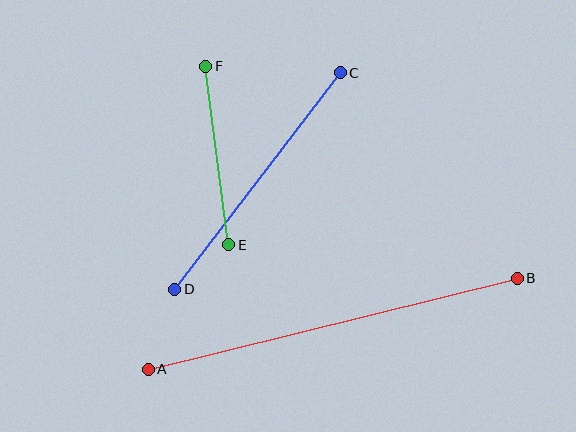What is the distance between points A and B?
The distance is approximately 380 pixels.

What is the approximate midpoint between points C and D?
The midpoint is at approximately (258, 181) pixels.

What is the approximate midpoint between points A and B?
The midpoint is at approximately (333, 324) pixels.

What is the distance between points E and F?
The distance is approximately 180 pixels.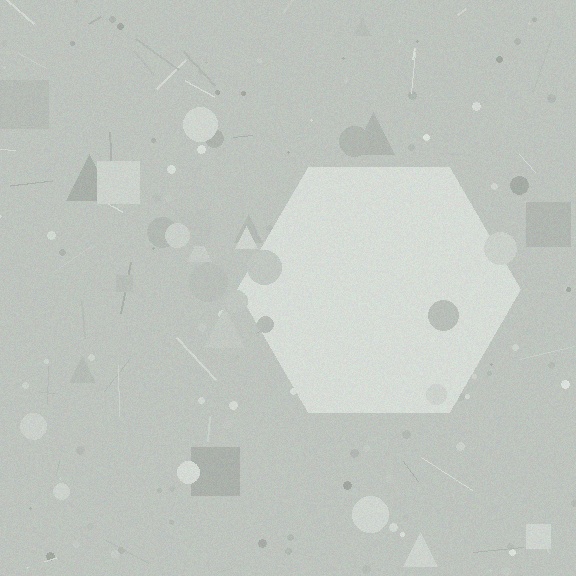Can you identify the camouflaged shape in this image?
The camouflaged shape is a hexagon.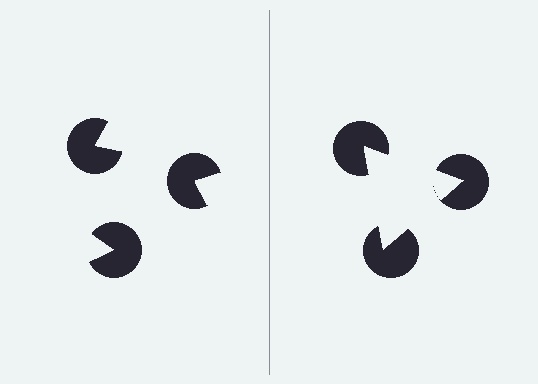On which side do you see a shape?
An illusory triangle appears on the right side. On the left side the wedge cuts are rotated, so no coherent shape forms.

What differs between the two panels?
The pac-man discs are positioned identically on both sides; only the wedge orientations differ. On the right they align to a triangle; on the left they are misaligned.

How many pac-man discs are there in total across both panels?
6 — 3 on each side.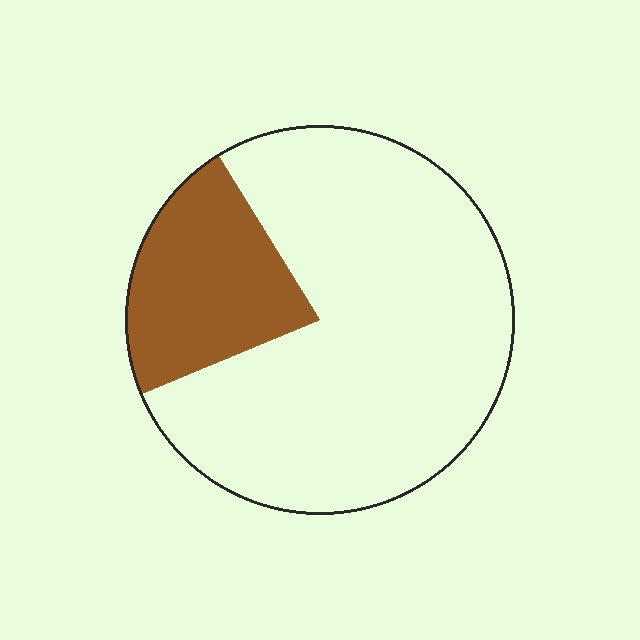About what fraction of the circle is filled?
About one quarter (1/4).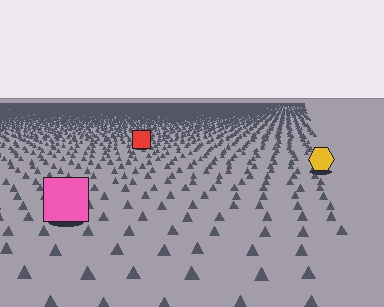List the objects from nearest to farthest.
From nearest to farthest: the pink square, the yellow hexagon, the red square.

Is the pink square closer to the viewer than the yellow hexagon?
Yes. The pink square is closer — you can tell from the texture gradient: the ground texture is coarser near it.